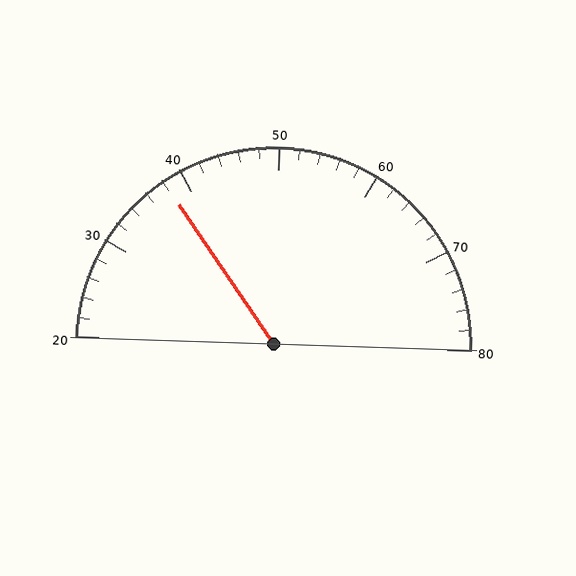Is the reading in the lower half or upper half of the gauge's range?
The reading is in the lower half of the range (20 to 80).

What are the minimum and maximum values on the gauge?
The gauge ranges from 20 to 80.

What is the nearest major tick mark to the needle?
The nearest major tick mark is 40.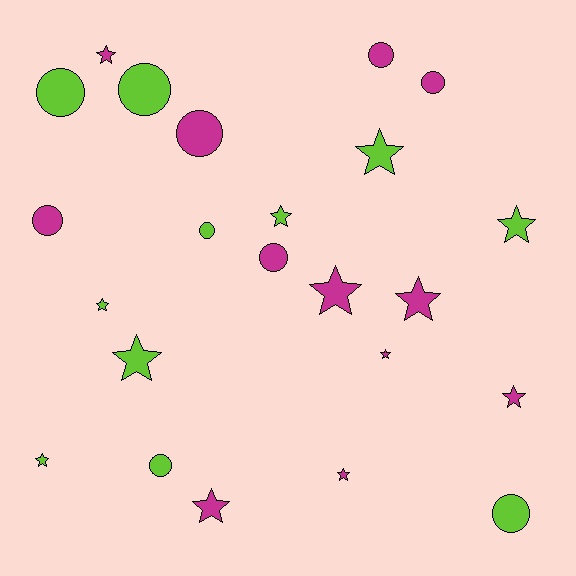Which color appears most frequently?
Magenta, with 12 objects.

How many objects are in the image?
There are 23 objects.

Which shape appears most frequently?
Star, with 13 objects.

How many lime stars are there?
There are 6 lime stars.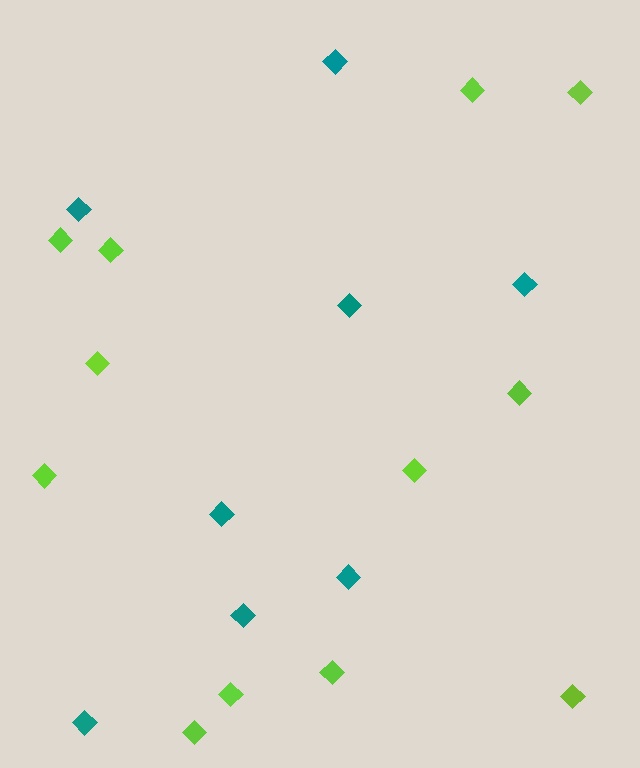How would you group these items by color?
There are 2 groups: one group of teal diamonds (8) and one group of lime diamonds (12).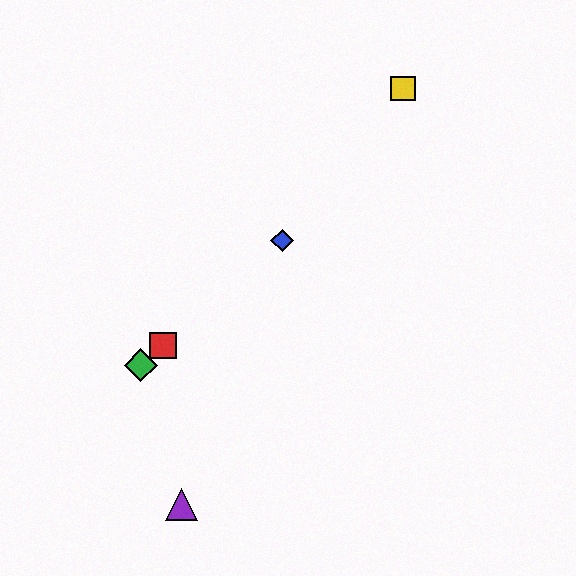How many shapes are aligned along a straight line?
3 shapes (the red square, the blue diamond, the green diamond) are aligned along a straight line.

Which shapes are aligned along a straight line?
The red square, the blue diamond, the green diamond are aligned along a straight line.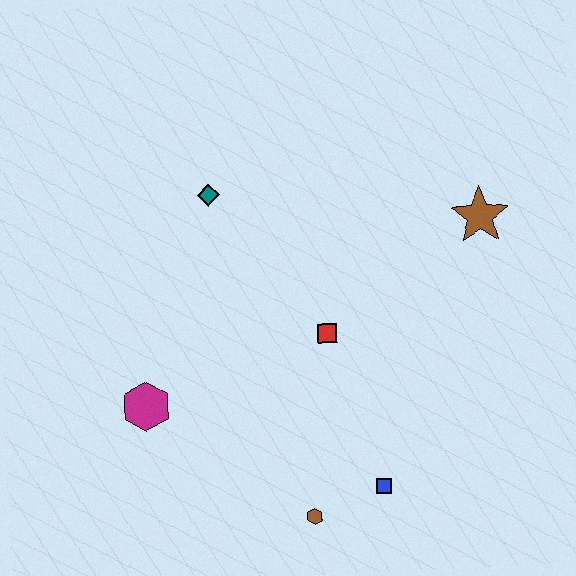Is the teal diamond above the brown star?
Yes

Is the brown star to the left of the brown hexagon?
No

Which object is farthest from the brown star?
The magenta hexagon is farthest from the brown star.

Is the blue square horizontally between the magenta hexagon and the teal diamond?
No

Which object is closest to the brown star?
The red square is closest to the brown star.